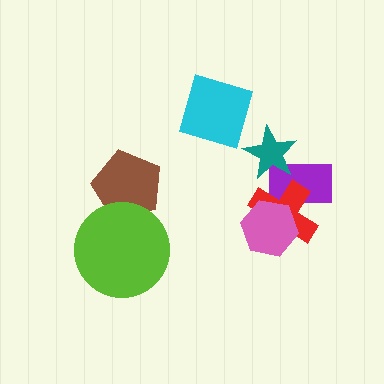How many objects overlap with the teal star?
1 object overlaps with the teal star.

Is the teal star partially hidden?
No, no other shape covers it.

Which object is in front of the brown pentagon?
The lime circle is in front of the brown pentagon.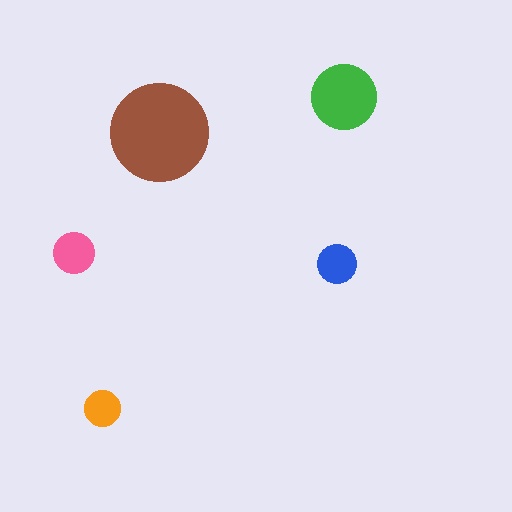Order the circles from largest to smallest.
the brown one, the green one, the pink one, the blue one, the orange one.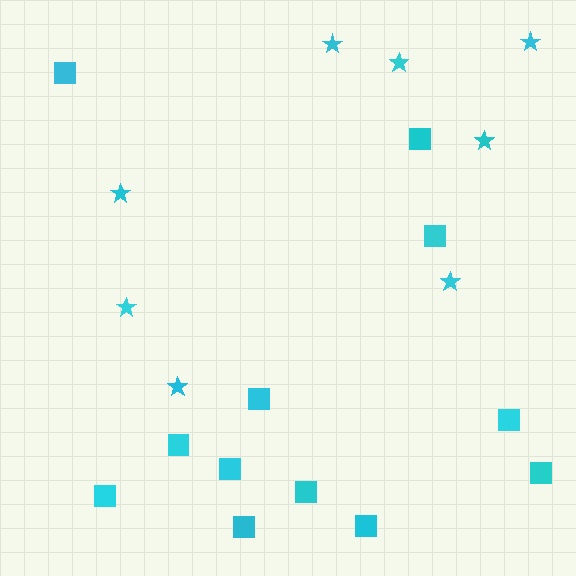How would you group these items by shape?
There are 2 groups: one group of squares (12) and one group of stars (8).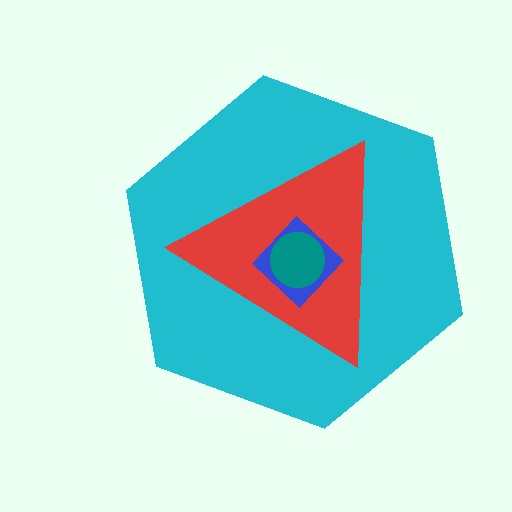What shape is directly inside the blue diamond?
The teal circle.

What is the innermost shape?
The teal circle.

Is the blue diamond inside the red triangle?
Yes.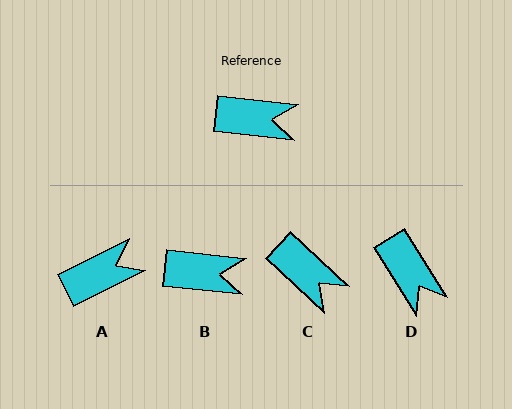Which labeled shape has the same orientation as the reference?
B.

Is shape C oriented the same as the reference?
No, it is off by about 37 degrees.